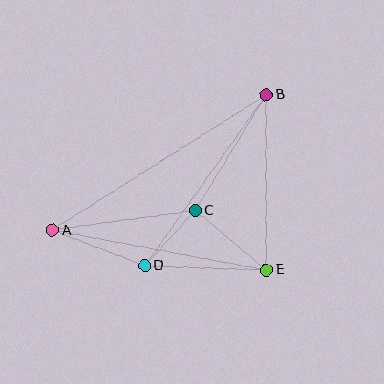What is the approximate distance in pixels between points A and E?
The distance between A and E is approximately 218 pixels.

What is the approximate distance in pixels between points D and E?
The distance between D and E is approximately 122 pixels.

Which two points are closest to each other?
Points C and D are closest to each other.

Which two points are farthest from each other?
Points A and B are farthest from each other.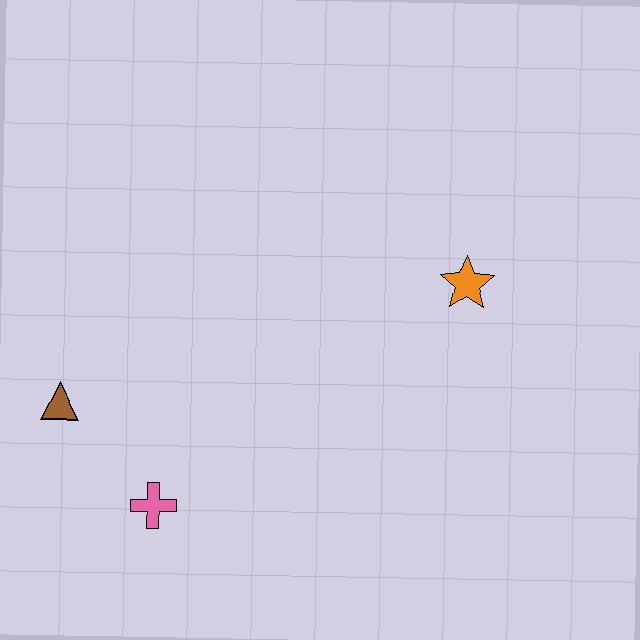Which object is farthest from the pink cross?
The orange star is farthest from the pink cross.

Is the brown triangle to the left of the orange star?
Yes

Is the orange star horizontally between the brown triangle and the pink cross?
No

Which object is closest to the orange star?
The pink cross is closest to the orange star.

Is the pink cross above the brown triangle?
No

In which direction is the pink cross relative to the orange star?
The pink cross is to the left of the orange star.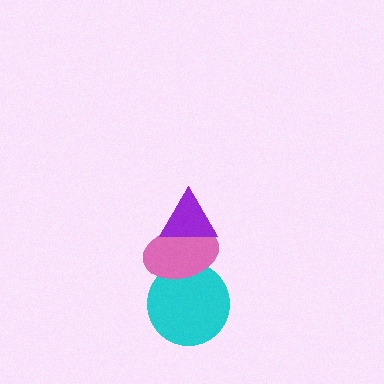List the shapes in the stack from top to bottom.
From top to bottom: the purple triangle, the pink ellipse, the cyan circle.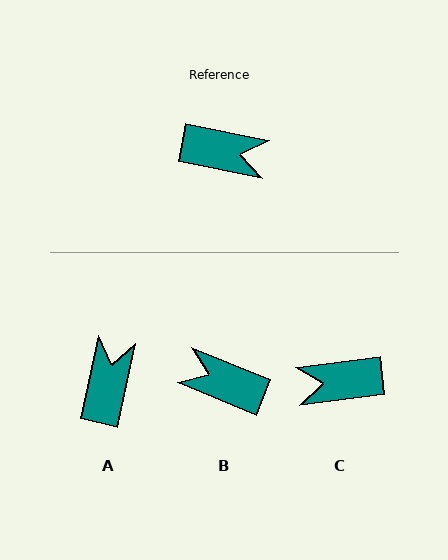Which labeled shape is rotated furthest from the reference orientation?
B, about 170 degrees away.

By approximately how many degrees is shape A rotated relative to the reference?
Approximately 89 degrees counter-clockwise.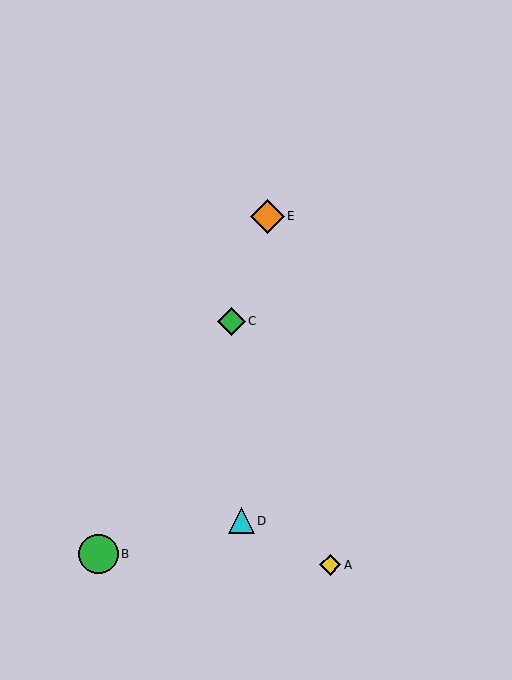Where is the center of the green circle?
The center of the green circle is at (98, 554).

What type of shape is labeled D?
Shape D is a cyan triangle.